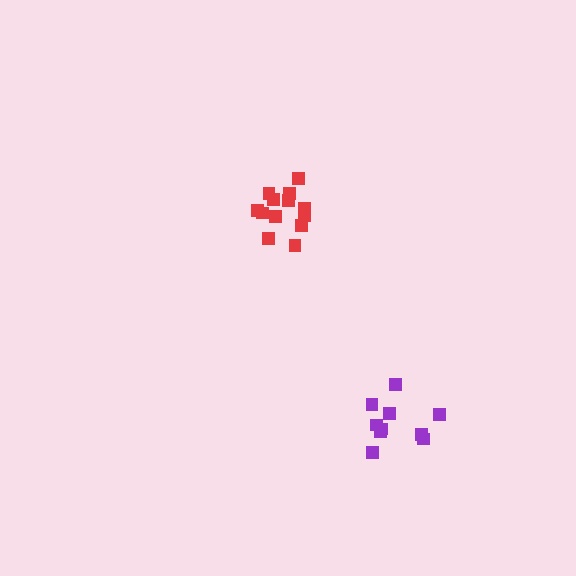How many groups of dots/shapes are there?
There are 2 groups.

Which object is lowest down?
The purple cluster is bottommost.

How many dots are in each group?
Group 1: 10 dots, Group 2: 13 dots (23 total).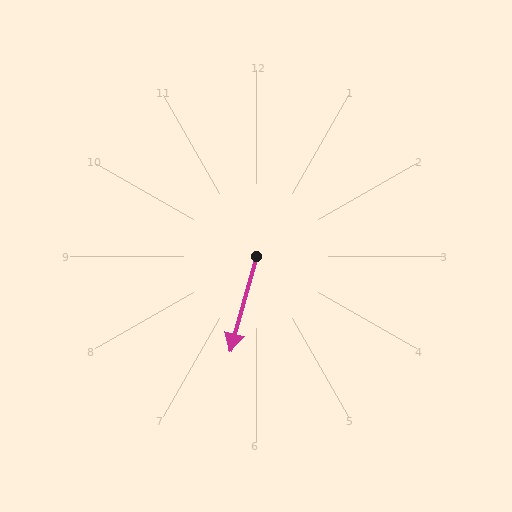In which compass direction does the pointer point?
South.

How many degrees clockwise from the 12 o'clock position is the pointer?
Approximately 195 degrees.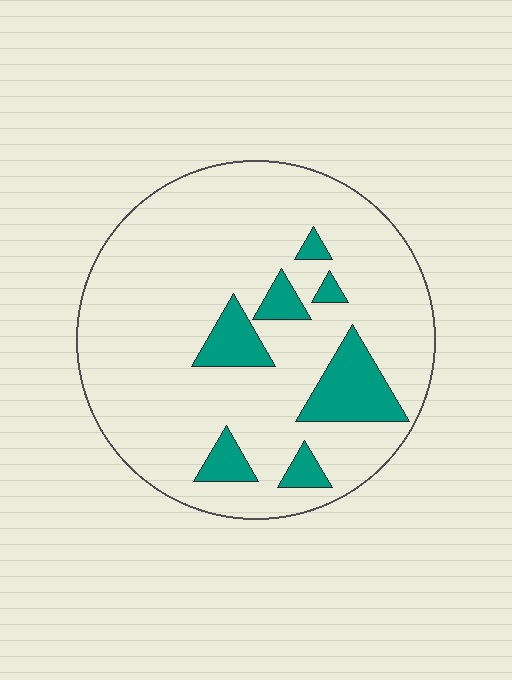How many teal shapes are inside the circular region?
7.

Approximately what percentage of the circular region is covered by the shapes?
Approximately 15%.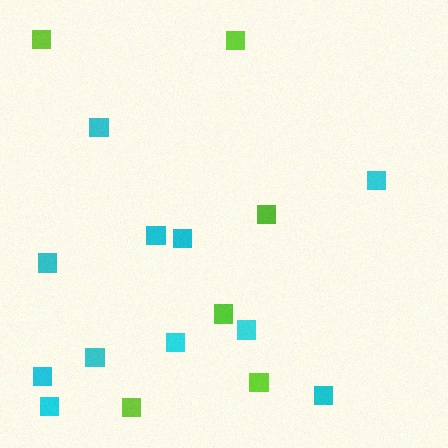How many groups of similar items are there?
There are 2 groups: one group of cyan squares (11) and one group of lime squares (6).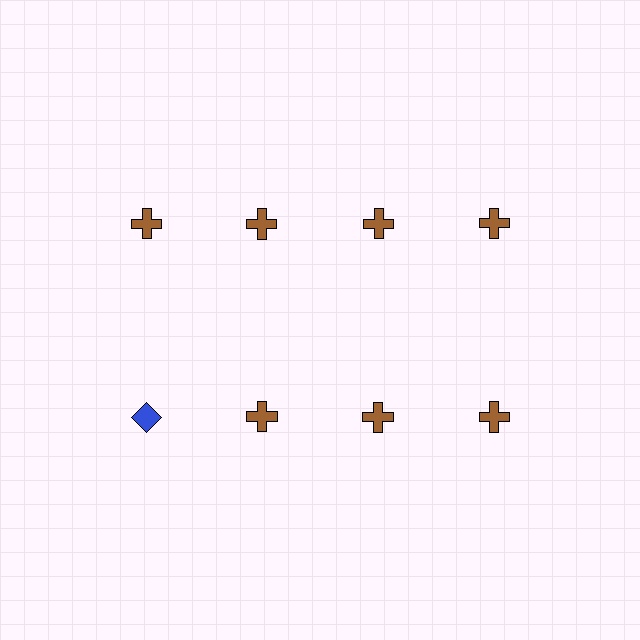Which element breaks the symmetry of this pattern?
The blue diamond in the second row, leftmost column breaks the symmetry. All other shapes are brown crosses.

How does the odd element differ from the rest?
It differs in both color (blue instead of brown) and shape (diamond instead of cross).